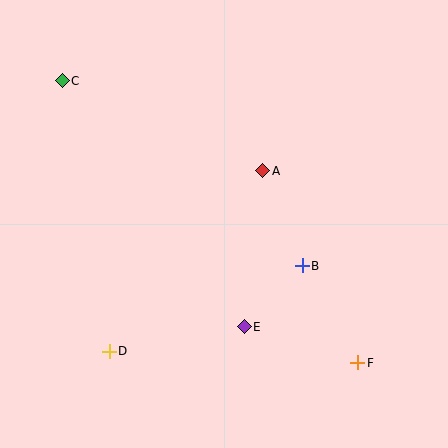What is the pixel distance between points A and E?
The distance between A and E is 157 pixels.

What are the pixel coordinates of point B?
Point B is at (302, 266).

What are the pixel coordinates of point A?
Point A is at (263, 171).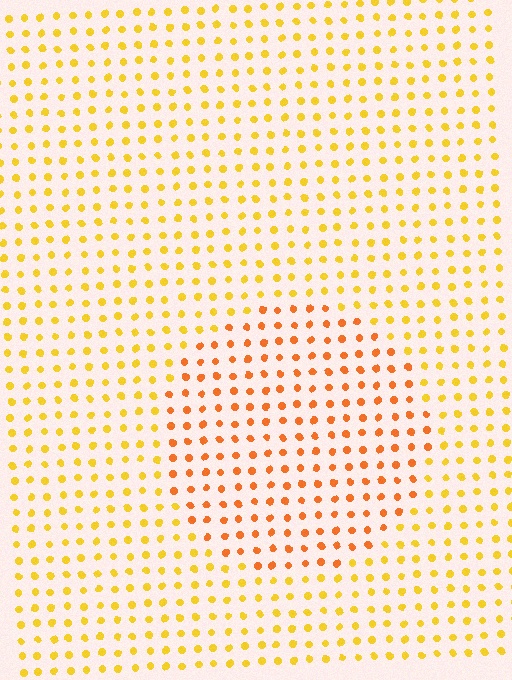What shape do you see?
I see a circle.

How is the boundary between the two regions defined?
The boundary is defined purely by a slight shift in hue (about 28 degrees). Spacing, size, and orientation are identical on both sides.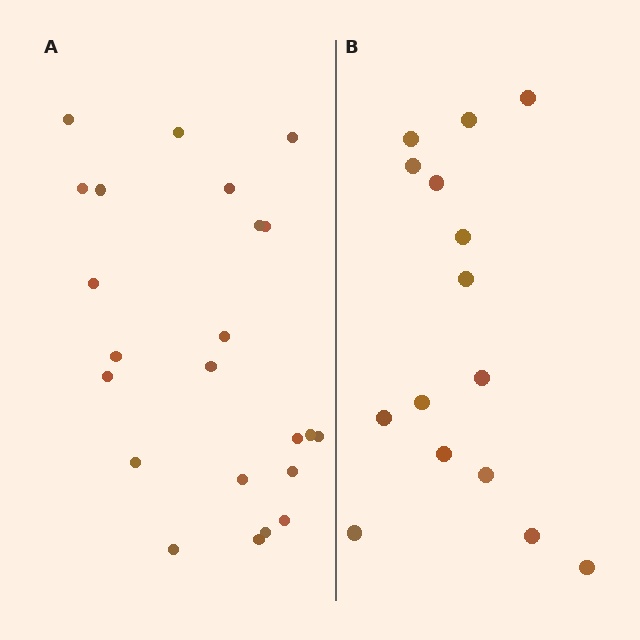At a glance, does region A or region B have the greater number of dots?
Region A (the left region) has more dots.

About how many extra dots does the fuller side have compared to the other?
Region A has roughly 8 or so more dots than region B.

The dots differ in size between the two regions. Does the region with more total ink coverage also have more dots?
No. Region B has more total ink coverage because its dots are larger, but region A actually contains more individual dots. Total area can be misleading — the number of items is what matters here.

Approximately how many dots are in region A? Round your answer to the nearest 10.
About 20 dots. (The exact count is 23, which rounds to 20.)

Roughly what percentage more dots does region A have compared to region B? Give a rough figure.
About 55% more.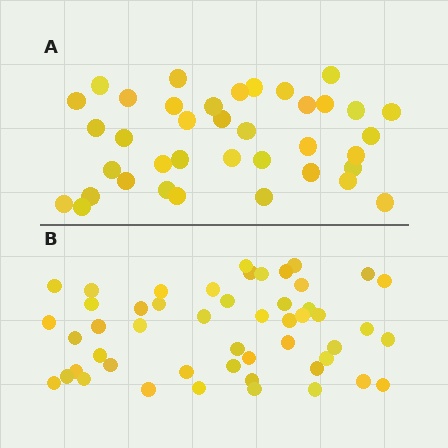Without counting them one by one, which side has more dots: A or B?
Region B (the bottom region) has more dots.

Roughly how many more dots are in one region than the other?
Region B has roughly 12 or so more dots than region A.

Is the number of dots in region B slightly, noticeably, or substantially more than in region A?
Region B has noticeably more, but not dramatically so. The ratio is roughly 1.3 to 1.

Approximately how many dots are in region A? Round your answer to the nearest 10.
About 40 dots. (The exact count is 38, which rounds to 40.)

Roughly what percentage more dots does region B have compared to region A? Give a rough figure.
About 30% more.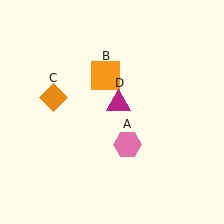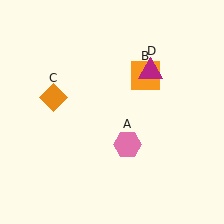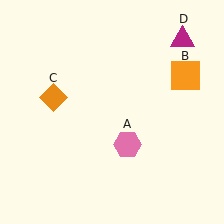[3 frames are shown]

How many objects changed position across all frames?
2 objects changed position: orange square (object B), magenta triangle (object D).